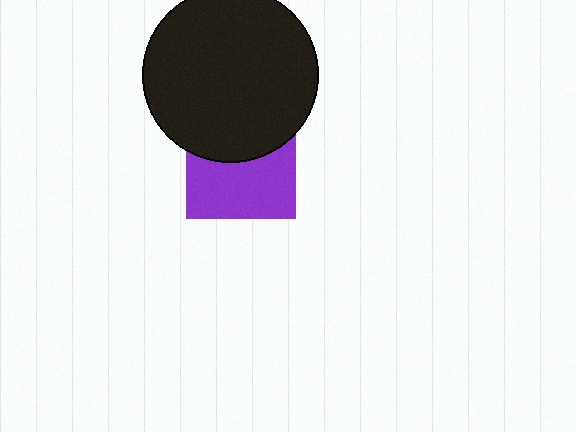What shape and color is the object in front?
The object in front is a black circle.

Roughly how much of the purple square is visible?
About half of it is visible (roughly 58%).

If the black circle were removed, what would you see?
You would see the complete purple square.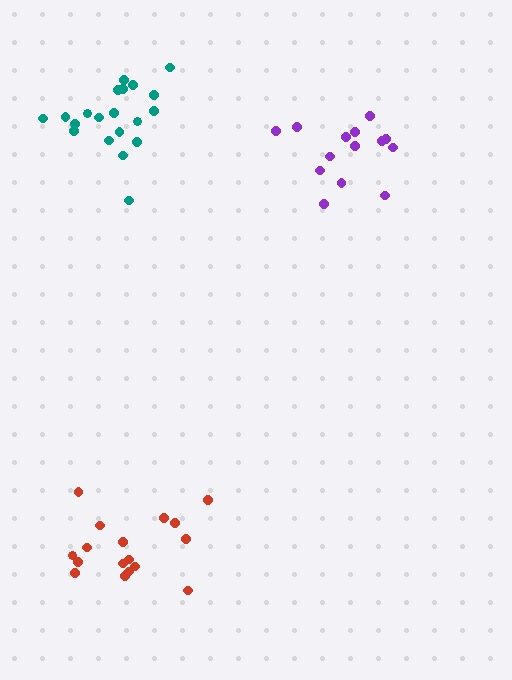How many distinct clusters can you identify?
There are 3 distinct clusters.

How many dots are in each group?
Group 1: 14 dots, Group 2: 17 dots, Group 3: 20 dots (51 total).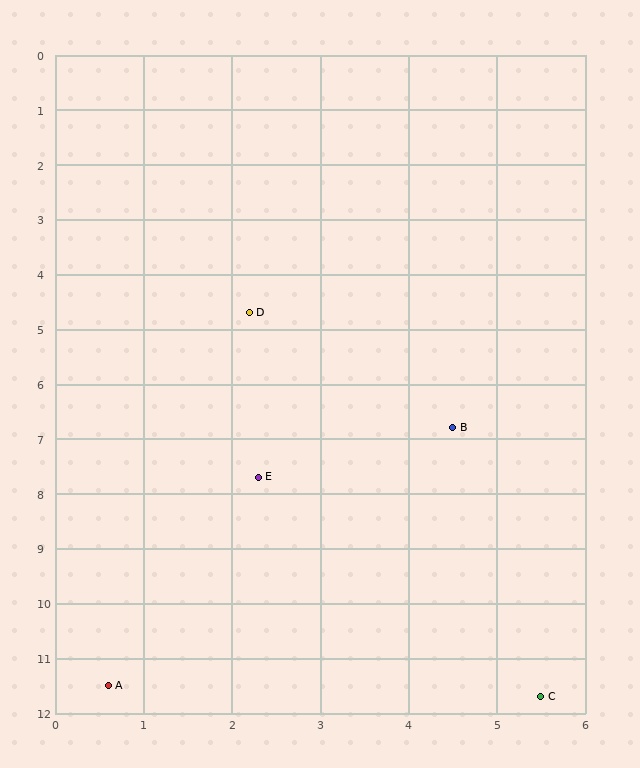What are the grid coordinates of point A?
Point A is at approximately (0.6, 11.5).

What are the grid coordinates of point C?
Point C is at approximately (5.5, 11.7).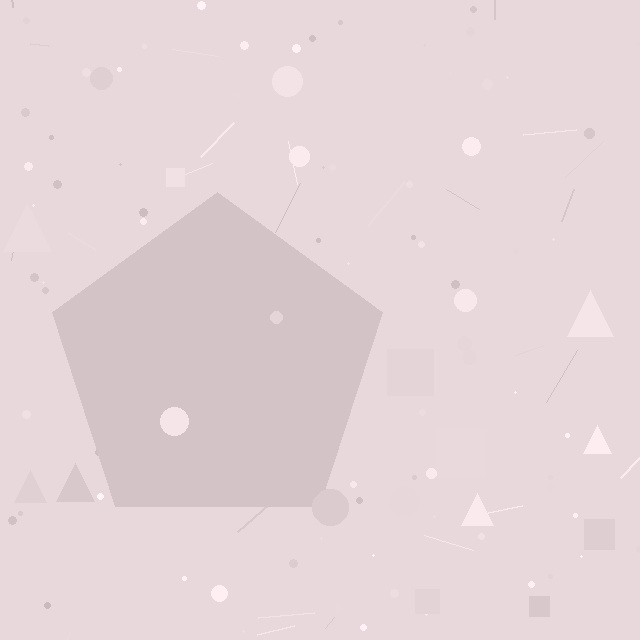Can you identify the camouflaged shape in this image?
The camouflaged shape is a pentagon.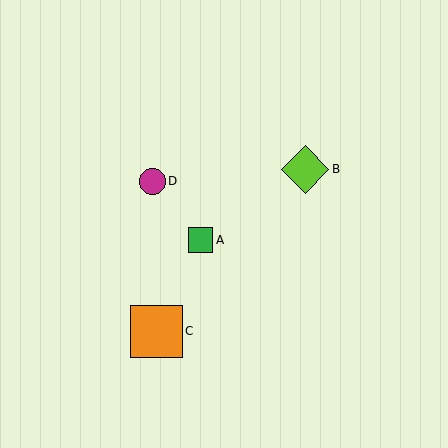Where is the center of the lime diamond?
The center of the lime diamond is at (305, 169).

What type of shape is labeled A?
Shape A is a green square.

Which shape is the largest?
The orange square (labeled C) is the largest.